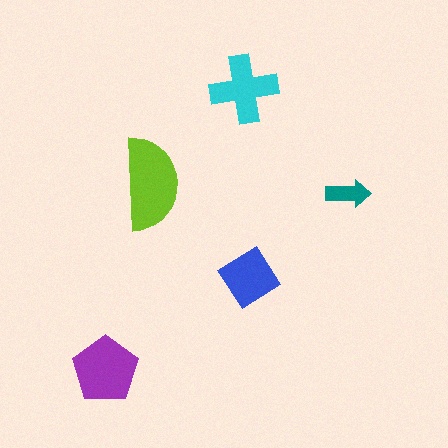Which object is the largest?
The lime semicircle.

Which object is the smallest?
The teal arrow.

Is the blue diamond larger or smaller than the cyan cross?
Smaller.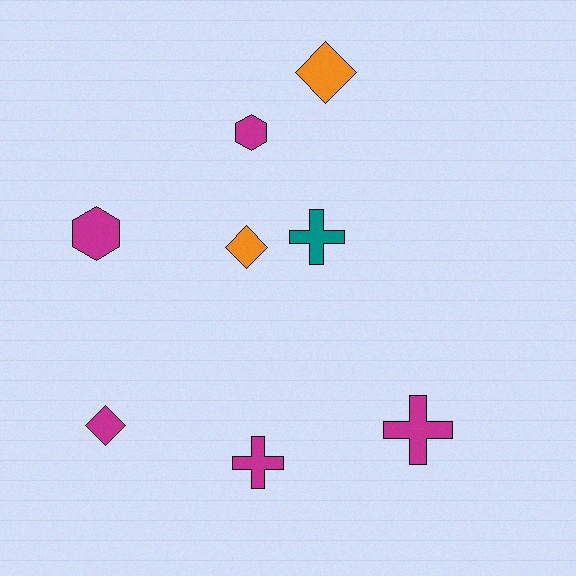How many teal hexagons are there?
There are no teal hexagons.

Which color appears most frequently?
Magenta, with 5 objects.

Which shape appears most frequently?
Diamond, with 3 objects.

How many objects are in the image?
There are 8 objects.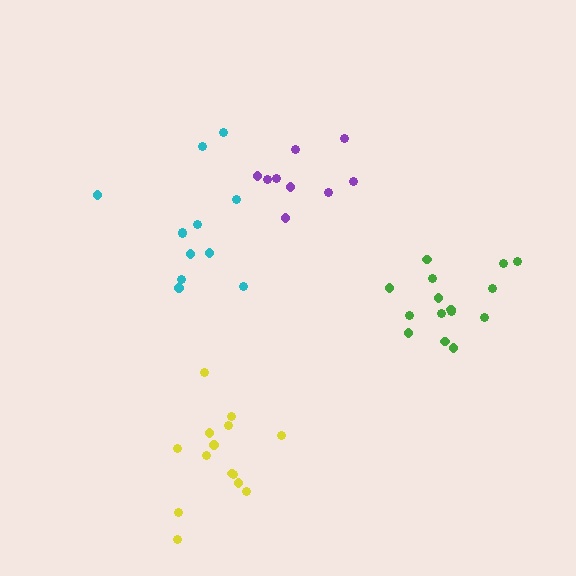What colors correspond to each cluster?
The clusters are colored: purple, yellow, cyan, green.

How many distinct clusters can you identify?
There are 4 distinct clusters.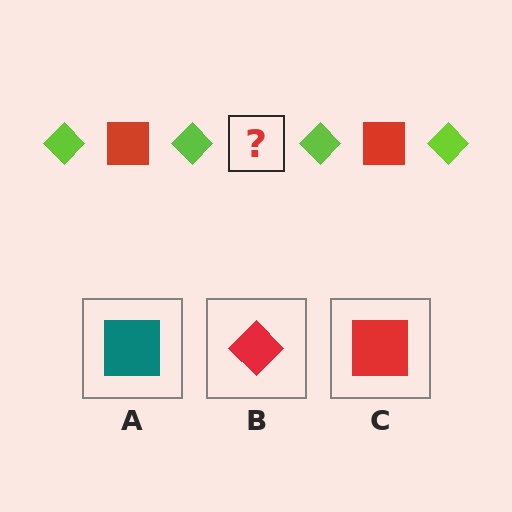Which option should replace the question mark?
Option C.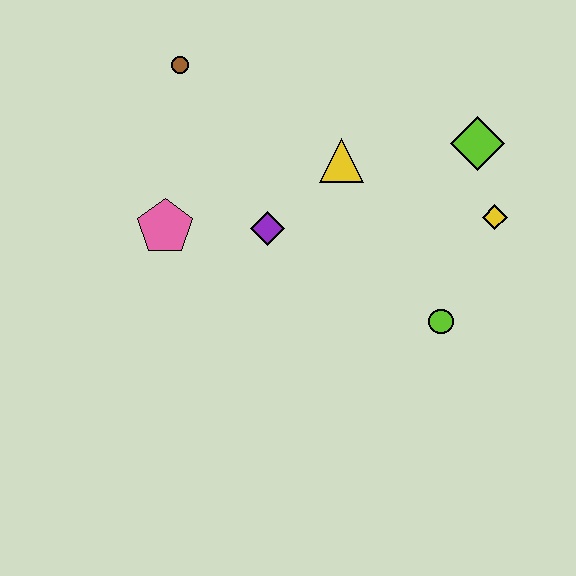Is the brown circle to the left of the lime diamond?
Yes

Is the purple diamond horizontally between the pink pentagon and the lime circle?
Yes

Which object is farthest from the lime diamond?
The pink pentagon is farthest from the lime diamond.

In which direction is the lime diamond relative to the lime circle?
The lime diamond is above the lime circle.